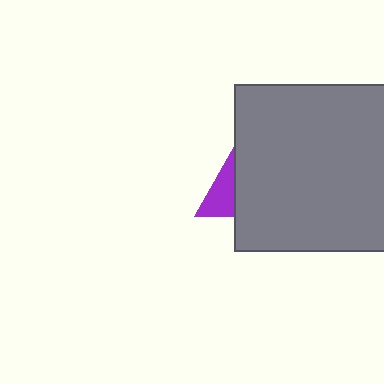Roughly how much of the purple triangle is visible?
A small part of it is visible (roughly 38%).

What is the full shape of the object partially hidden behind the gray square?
The partially hidden object is a purple triangle.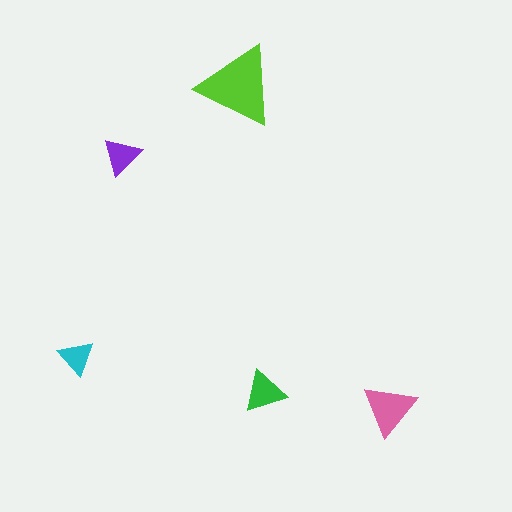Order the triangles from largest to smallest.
the lime one, the pink one, the green one, the purple one, the cyan one.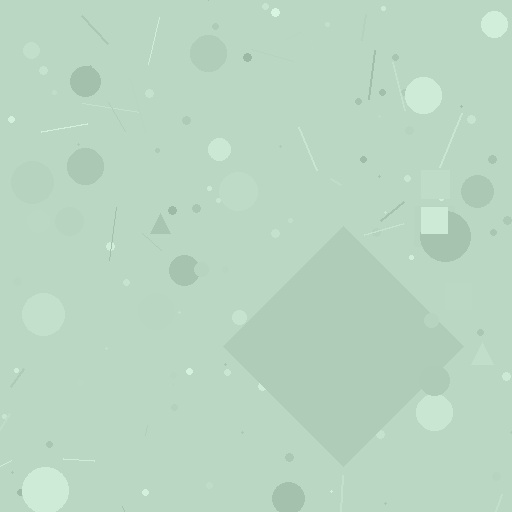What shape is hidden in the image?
A diamond is hidden in the image.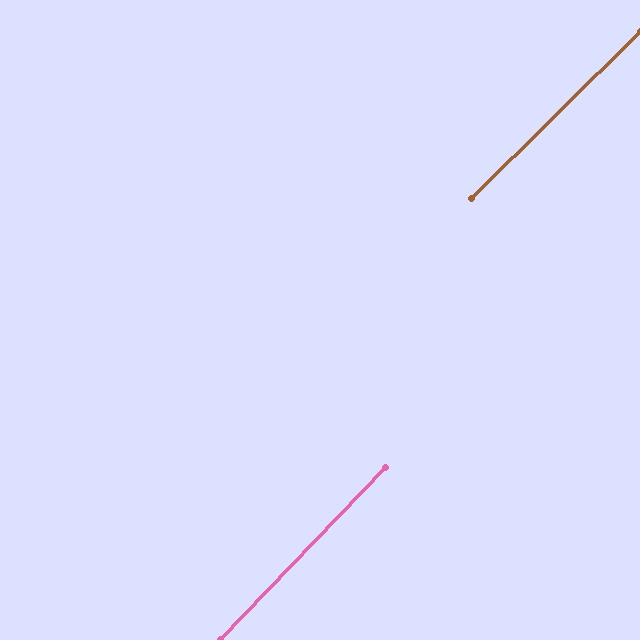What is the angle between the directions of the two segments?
Approximately 1 degree.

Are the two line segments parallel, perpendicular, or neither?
Parallel — their directions differ by only 1.4°.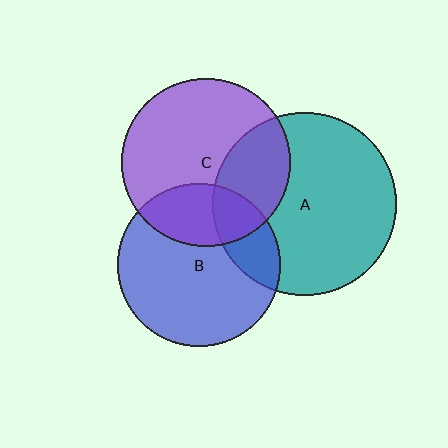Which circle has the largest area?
Circle A (teal).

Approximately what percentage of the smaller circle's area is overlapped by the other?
Approximately 20%.